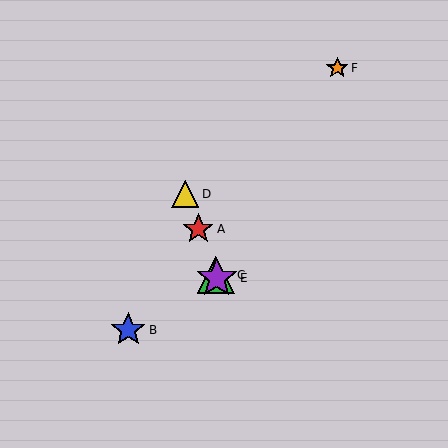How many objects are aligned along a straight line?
4 objects (A, C, D, E) are aligned along a straight line.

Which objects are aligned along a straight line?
Objects A, C, D, E are aligned along a straight line.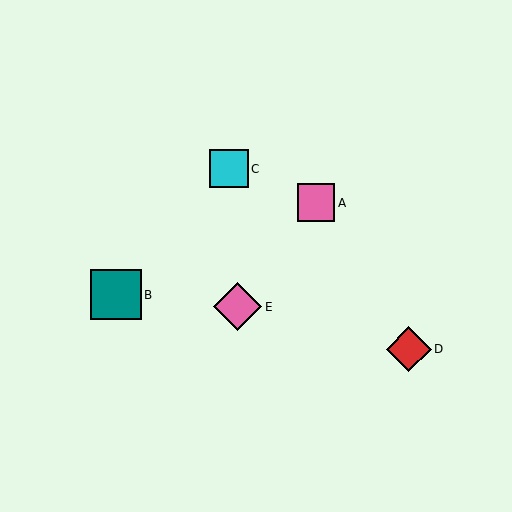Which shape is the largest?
The teal square (labeled B) is the largest.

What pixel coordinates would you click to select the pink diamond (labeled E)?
Click at (238, 307) to select the pink diamond E.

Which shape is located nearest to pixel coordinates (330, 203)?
The pink square (labeled A) at (316, 203) is nearest to that location.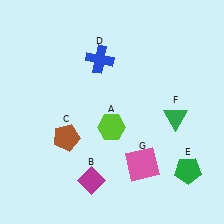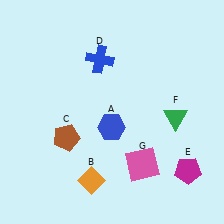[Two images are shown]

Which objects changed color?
A changed from lime to blue. B changed from magenta to orange. E changed from green to magenta.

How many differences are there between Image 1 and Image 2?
There are 3 differences between the two images.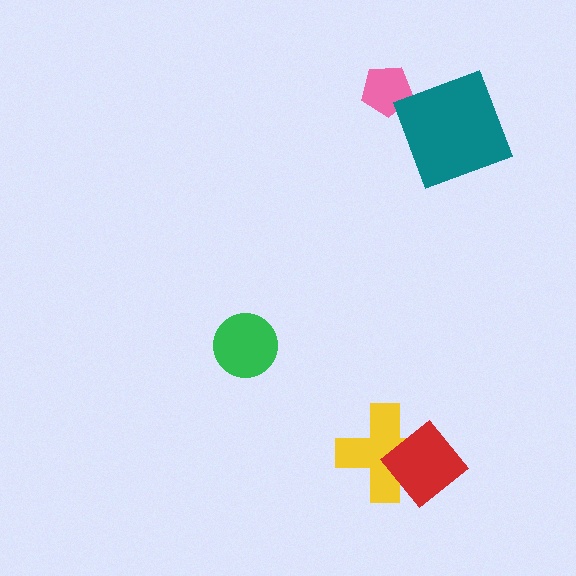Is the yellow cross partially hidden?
Yes, it is partially covered by another shape.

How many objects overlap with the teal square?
0 objects overlap with the teal square.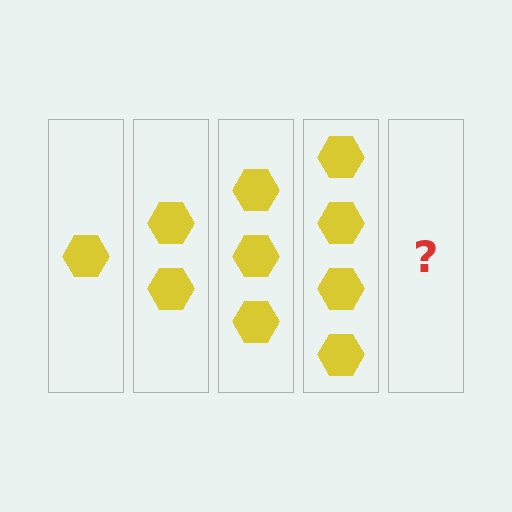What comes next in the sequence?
The next element should be 5 hexagons.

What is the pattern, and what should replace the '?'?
The pattern is that each step adds one more hexagon. The '?' should be 5 hexagons.